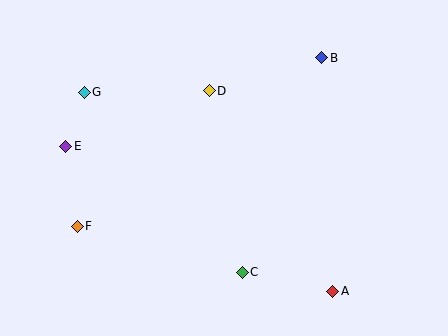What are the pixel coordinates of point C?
Point C is at (242, 272).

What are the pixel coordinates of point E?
Point E is at (66, 146).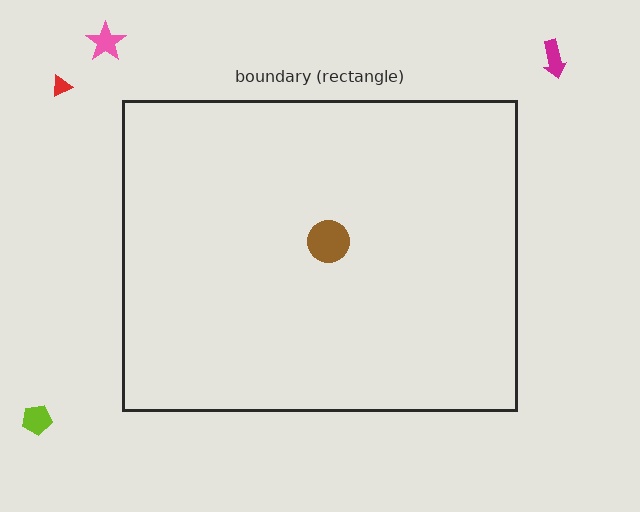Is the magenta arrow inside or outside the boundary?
Outside.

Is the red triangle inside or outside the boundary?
Outside.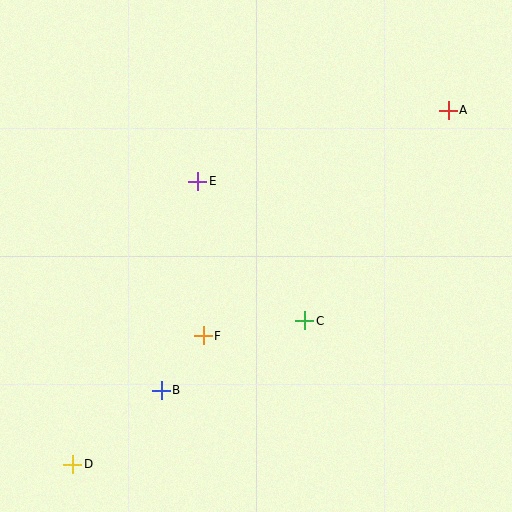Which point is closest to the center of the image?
Point C at (305, 321) is closest to the center.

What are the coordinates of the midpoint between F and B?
The midpoint between F and B is at (182, 363).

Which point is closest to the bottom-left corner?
Point D is closest to the bottom-left corner.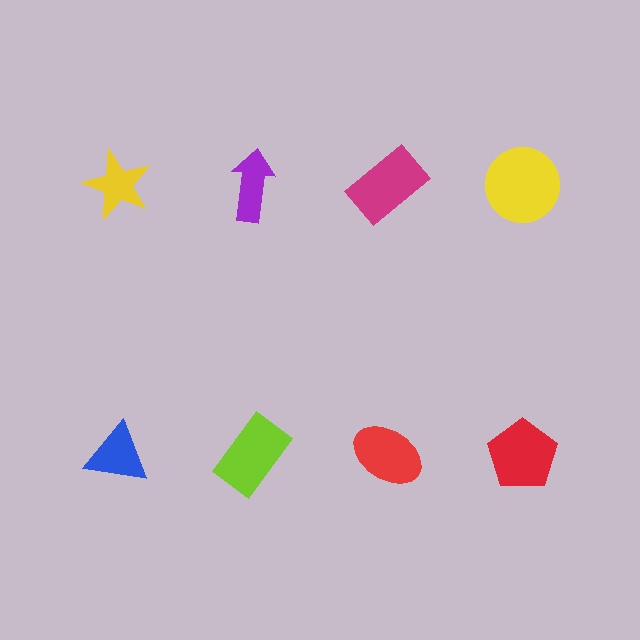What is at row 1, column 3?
A magenta rectangle.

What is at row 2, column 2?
A lime rectangle.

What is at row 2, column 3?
A red ellipse.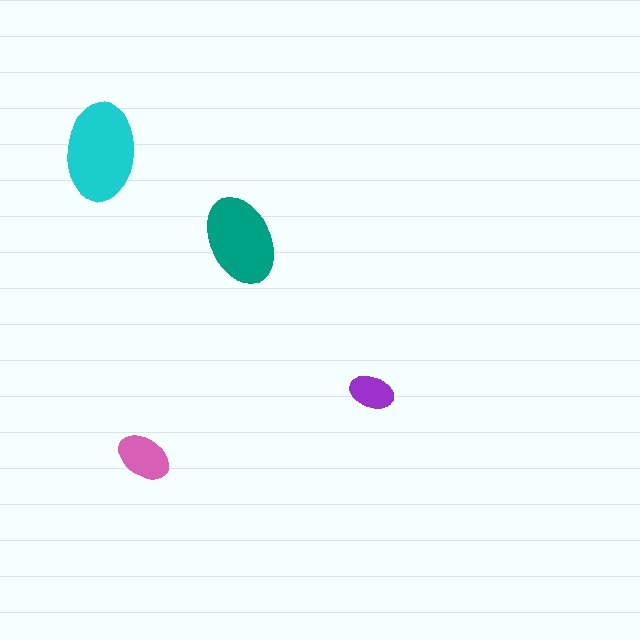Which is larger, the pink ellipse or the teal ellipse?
The teal one.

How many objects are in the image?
There are 4 objects in the image.